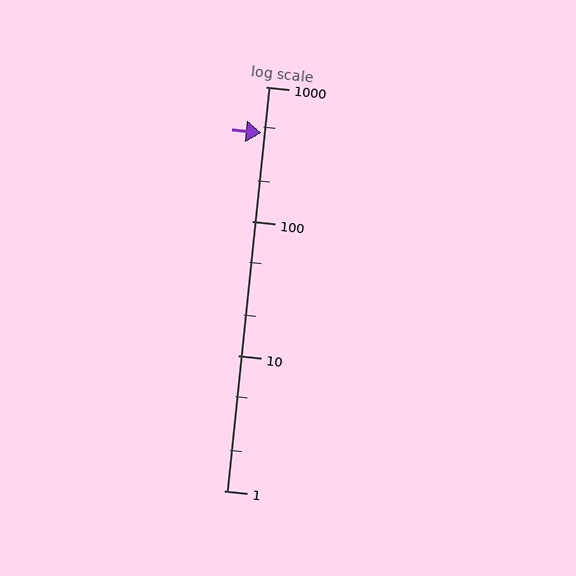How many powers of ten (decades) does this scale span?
The scale spans 3 decades, from 1 to 1000.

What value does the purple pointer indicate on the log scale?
The pointer indicates approximately 450.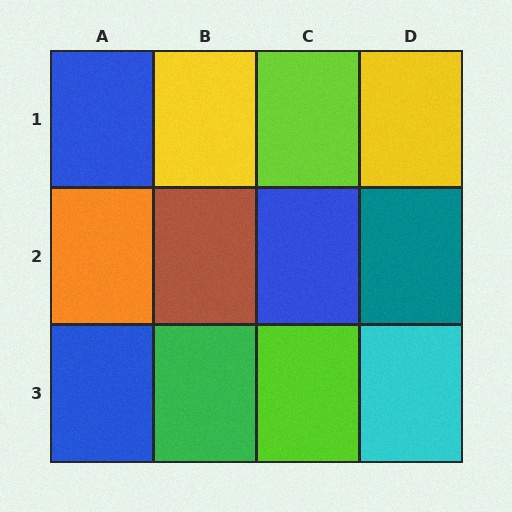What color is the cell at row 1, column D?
Yellow.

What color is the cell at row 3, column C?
Lime.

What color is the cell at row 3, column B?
Green.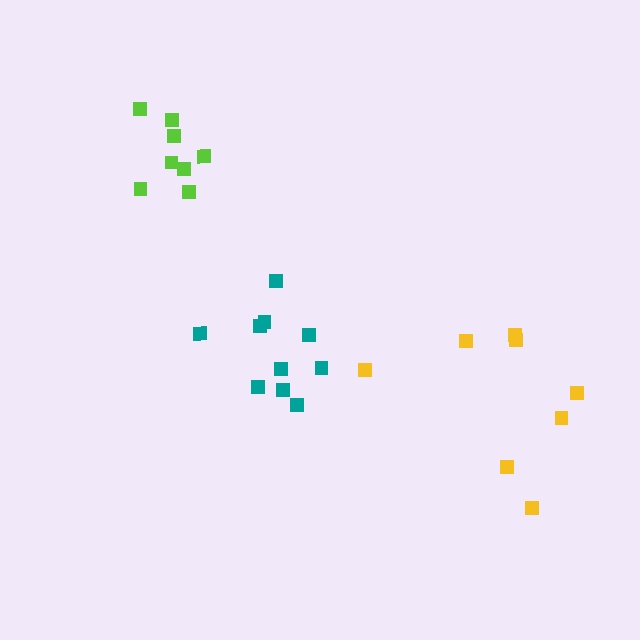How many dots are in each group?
Group 1: 8 dots, Group 2: 8 dots, Group 3: 10 dots (26 total).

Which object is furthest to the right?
The yellow cluster is rightmost.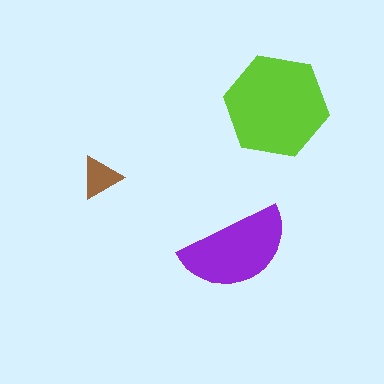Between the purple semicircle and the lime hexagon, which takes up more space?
The lime hexagon.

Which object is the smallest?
The brown triangle.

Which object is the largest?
The lime hexagon.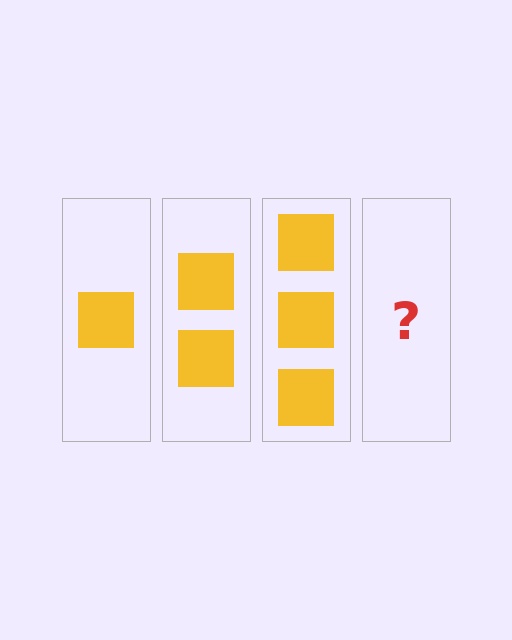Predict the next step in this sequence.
The next step is 4 squares.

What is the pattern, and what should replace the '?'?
The pattern is that each step adds one more square. The '?' should be 4 squares.